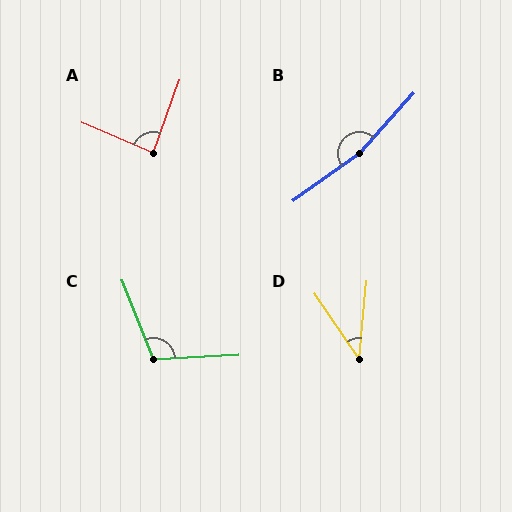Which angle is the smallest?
D, at approximately 40 degrees.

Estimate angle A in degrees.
Approximately 87 degrees.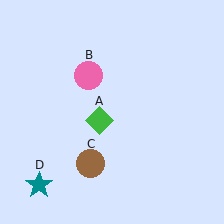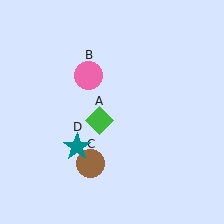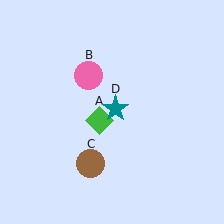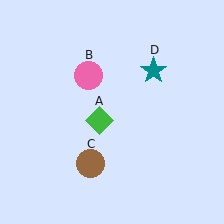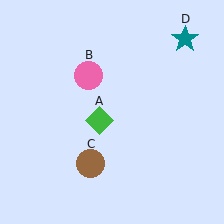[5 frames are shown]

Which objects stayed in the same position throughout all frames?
Green diamond (object A) and pink circle (object B) and brown circle (object C) remained stationary.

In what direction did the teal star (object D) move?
The teal star (object D) moved up and to the right.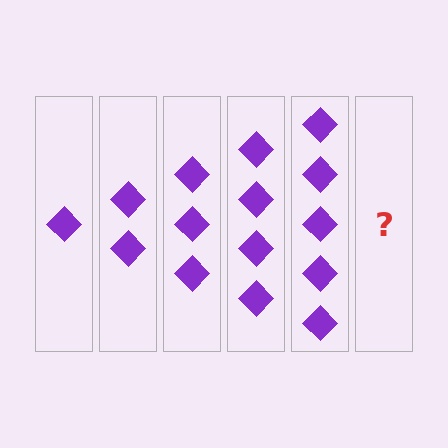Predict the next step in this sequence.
The next step is 6 diamonds.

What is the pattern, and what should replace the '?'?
The pattern is that each step adds one more diamond. The '?' should be 6 diamonds.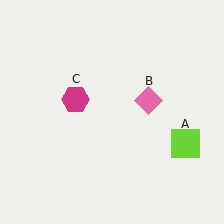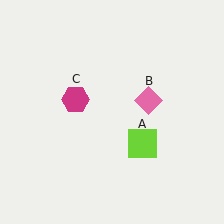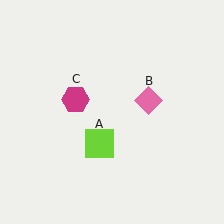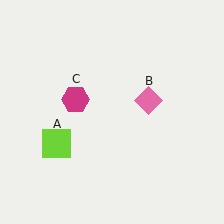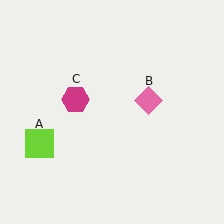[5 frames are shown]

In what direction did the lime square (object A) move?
The lime square (object A) moved left.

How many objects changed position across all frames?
1 object changed position: lime square (object A).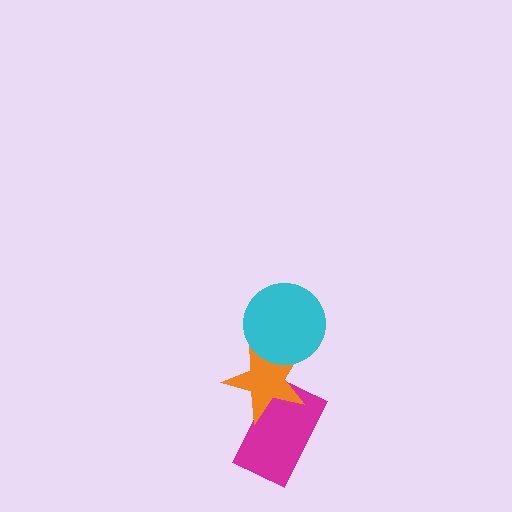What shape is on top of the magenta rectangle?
The orange star is on top of the magenta rectangle.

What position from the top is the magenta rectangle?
The magenta rectangle is 3rd from the top.